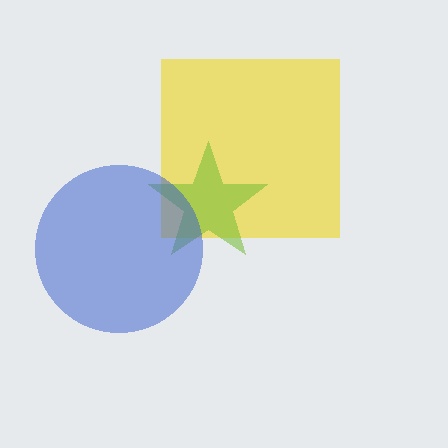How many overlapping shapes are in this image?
There are 3 overlapping shapes in the image.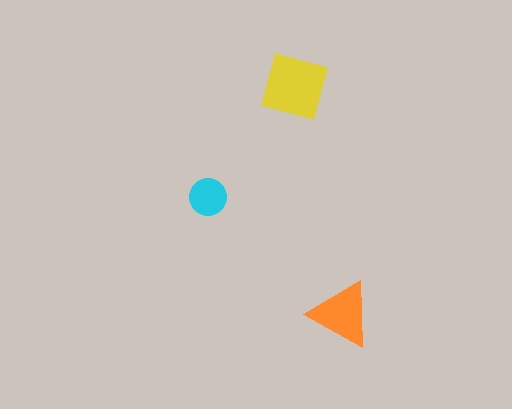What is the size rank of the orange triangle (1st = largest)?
2nd.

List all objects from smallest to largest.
The cyan circle, the orange triangle, the yellow square.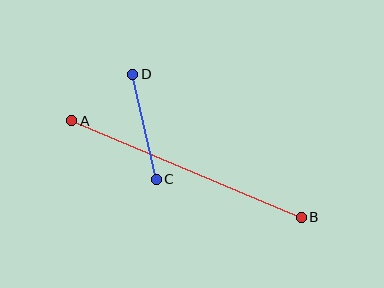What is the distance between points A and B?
The distance is approximately 249 pixels.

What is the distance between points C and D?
The distance is approximately 108 pixels.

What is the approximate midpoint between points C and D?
The midpoint is at approximately (144, 127) pixels.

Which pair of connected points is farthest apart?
Points A and B are farthest apart.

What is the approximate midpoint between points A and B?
The midpoint is at approximately (187, 169) pixels.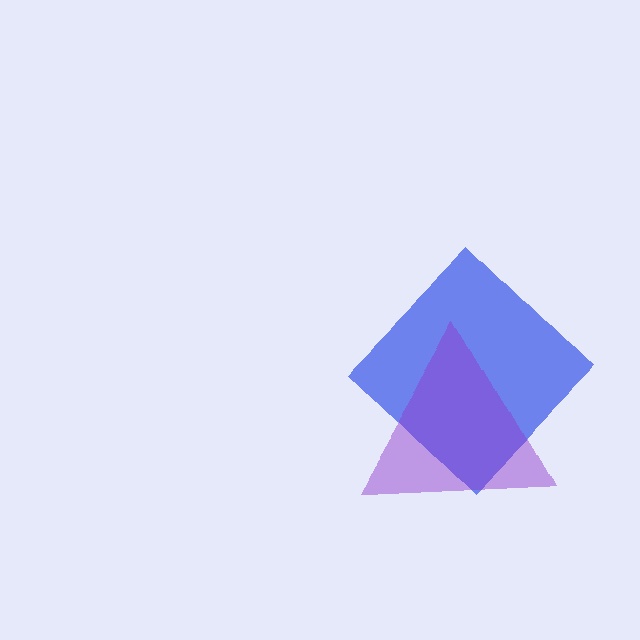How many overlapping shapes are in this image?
There are 2 overlapping shapes in the image.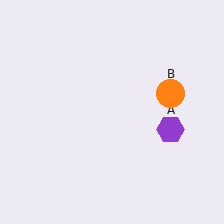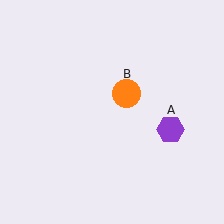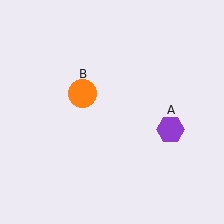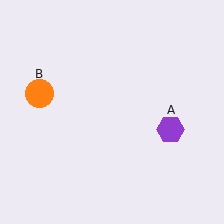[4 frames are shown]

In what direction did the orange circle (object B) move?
The orange circle (object B) moved left.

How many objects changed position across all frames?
1 object changed position: orange circle (object B).